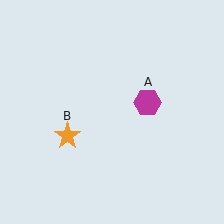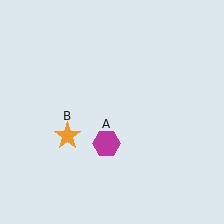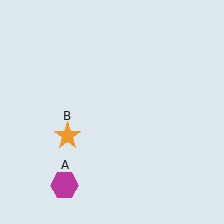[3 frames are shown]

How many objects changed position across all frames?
1 object changed position: magenta hexagon (object A).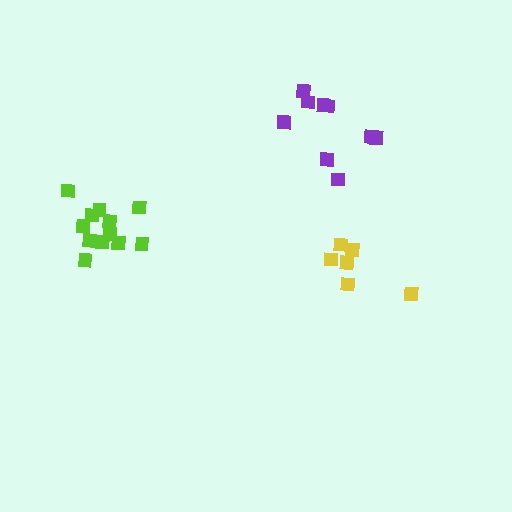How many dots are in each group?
Group 1: 12 dots, Group 2: 6 dots, Group 3: 9 dots (27 total).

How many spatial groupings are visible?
There are 3 spatial groupings.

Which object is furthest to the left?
The lime cluster is leftmost.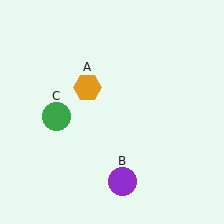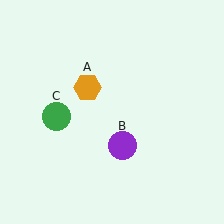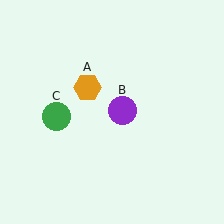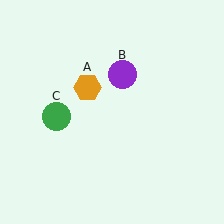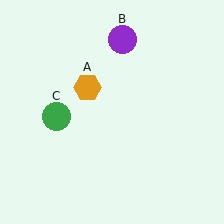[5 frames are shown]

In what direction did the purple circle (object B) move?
The purple circle (object B) moved up.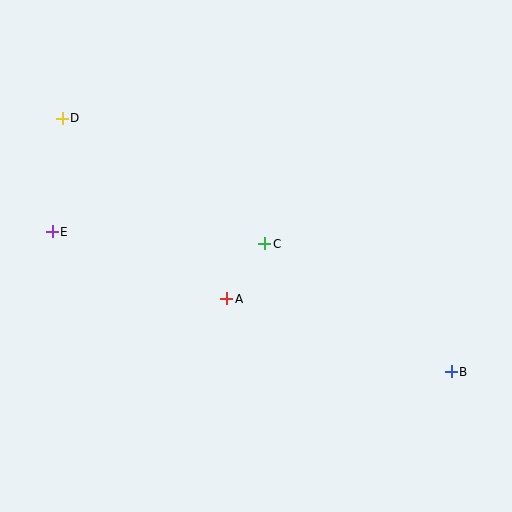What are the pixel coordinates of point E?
Point E is at (52, 232).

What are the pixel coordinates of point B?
Point B is at (451, 372).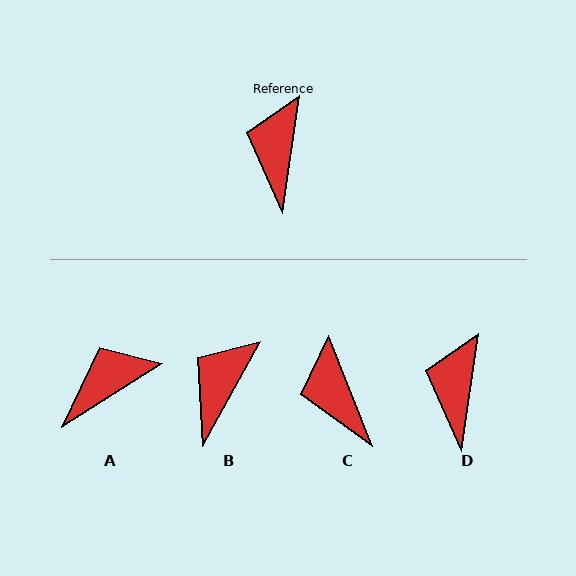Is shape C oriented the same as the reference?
No, it is off by about 30 degrees.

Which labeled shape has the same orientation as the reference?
D.